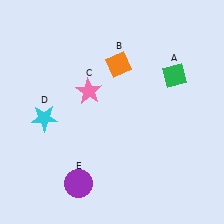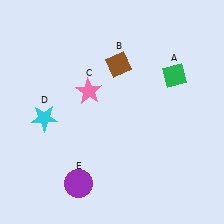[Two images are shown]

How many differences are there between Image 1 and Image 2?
There is 1 difference between the two images.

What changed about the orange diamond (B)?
In Image 1, B is orange. In Image 2, it changed to brown.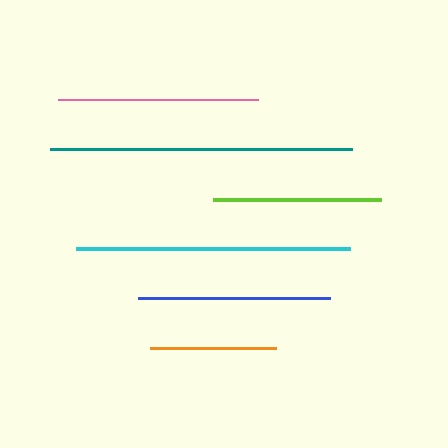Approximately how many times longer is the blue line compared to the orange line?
The blue line is approximately 1.5 times the length of the orange line.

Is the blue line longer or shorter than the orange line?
The blue line is longer than the orange line.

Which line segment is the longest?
The teal line is the longest at approximately 302 pixels.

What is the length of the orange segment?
The orange segment is approximately 126 pixels long.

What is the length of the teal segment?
The teal segment is approximately 302 pixels long.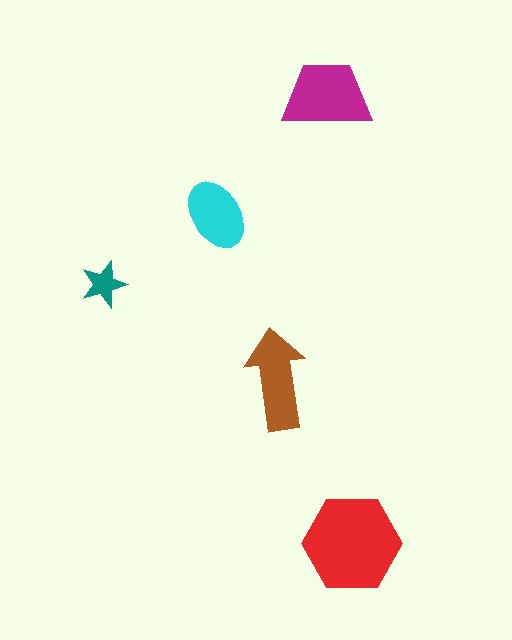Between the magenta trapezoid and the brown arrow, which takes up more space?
The magenta trapezoid.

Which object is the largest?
The red hexagon.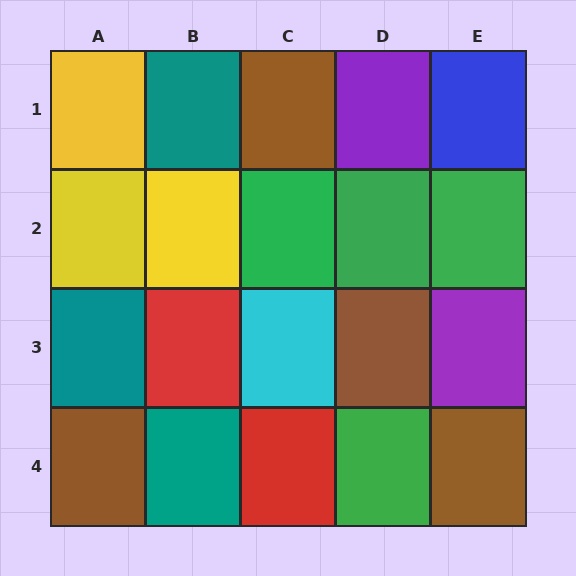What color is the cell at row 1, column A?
Yellow.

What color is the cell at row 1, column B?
Teal.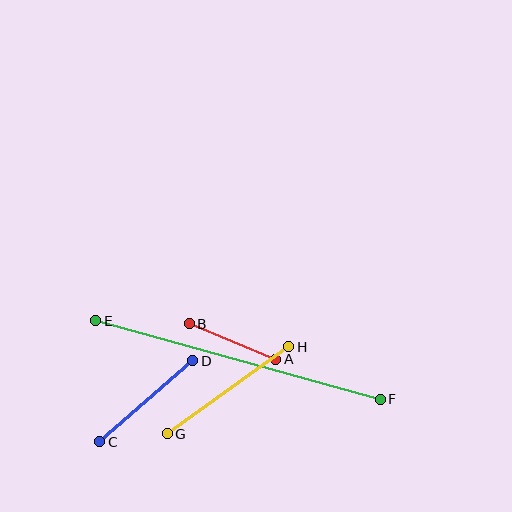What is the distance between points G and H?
The distance is approximately 149 pixels.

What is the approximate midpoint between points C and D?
The midpoint is at approximately (146, 401) pixels.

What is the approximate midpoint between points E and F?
The midpoint is at approximately (238, 360) pixels.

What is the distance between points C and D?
The distance is approximately 123 pixels.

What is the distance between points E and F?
The distance is approximately 295 pixels.